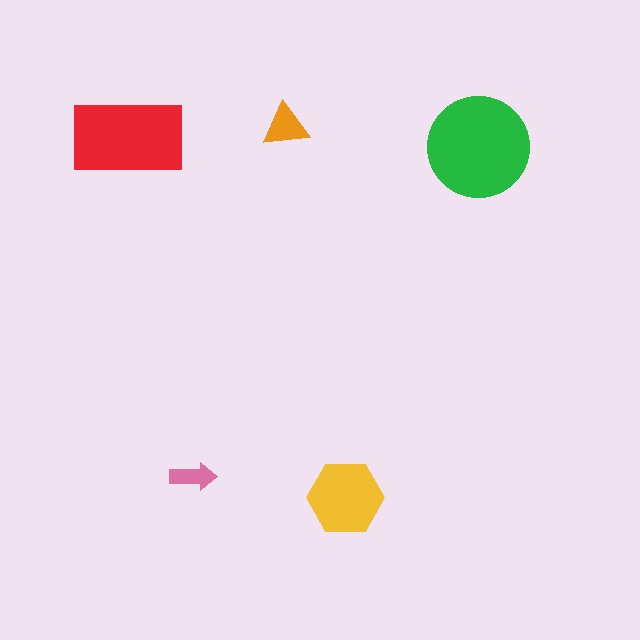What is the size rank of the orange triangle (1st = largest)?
4th.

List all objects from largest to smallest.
The green circle, the red rectangle, the yellow hexagon, the orange triangle, the pink arrow.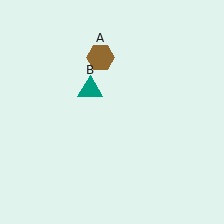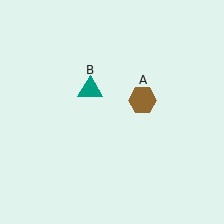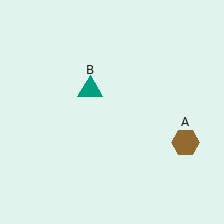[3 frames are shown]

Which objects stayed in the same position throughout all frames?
Teal triangle (object B) remained stationary.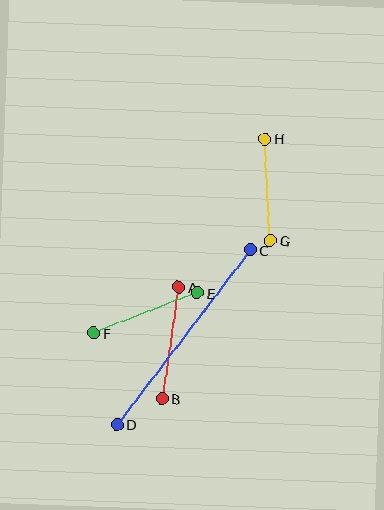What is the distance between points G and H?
The distance is approximately 102 pixels.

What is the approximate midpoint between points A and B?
The midpoint is at approximately (170, 343) pixels.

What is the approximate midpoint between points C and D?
The midpoint is at approximately (184, 337) pixels.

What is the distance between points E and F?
The distance is approximately 111 pixels.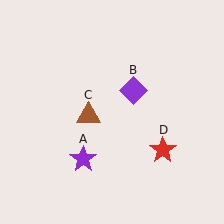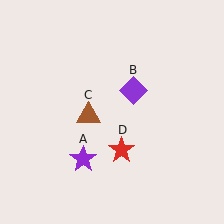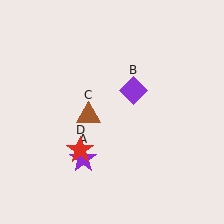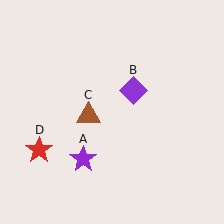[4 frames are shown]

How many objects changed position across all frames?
1 object changed position: red star (object D).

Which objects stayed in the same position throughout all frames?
Purple star (object A) and purple diamond (object B) and brown triangle (object C) remained stationary.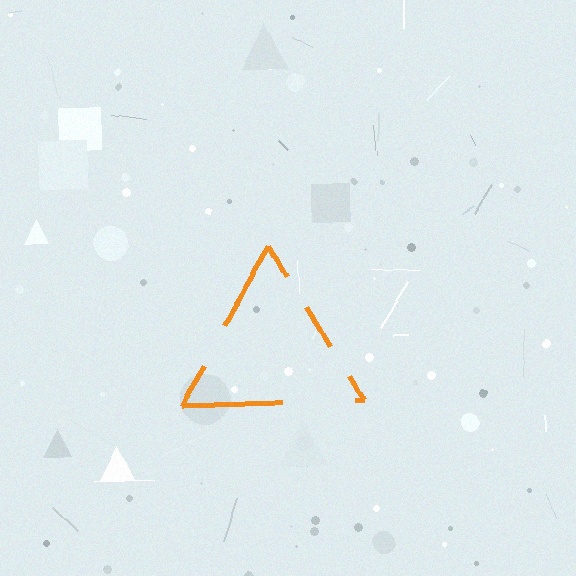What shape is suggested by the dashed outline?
The dashed outline suggests a triangle.